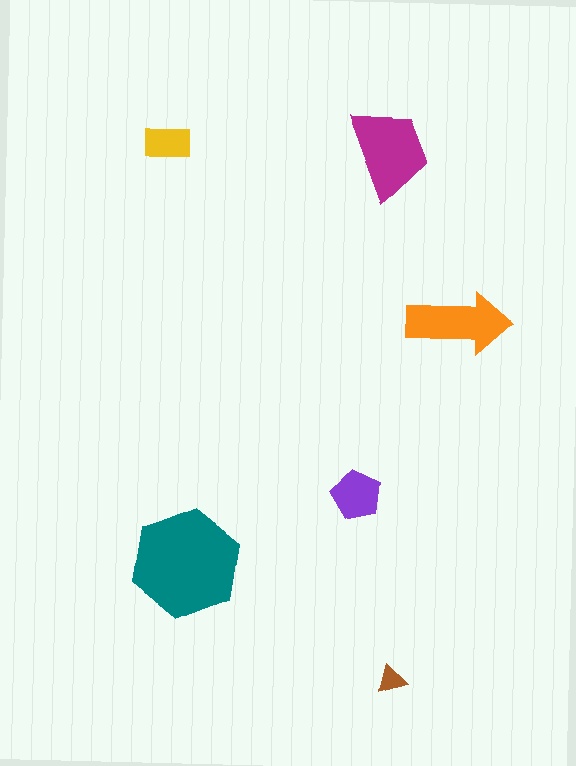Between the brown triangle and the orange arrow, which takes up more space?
The orange arrow.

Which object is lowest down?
The brown triangle is bottommost.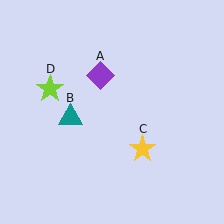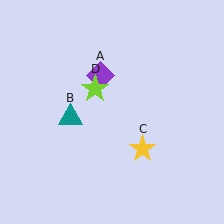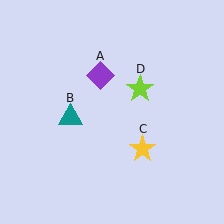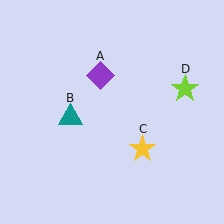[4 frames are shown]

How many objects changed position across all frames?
1 object changed position: lime star (object D).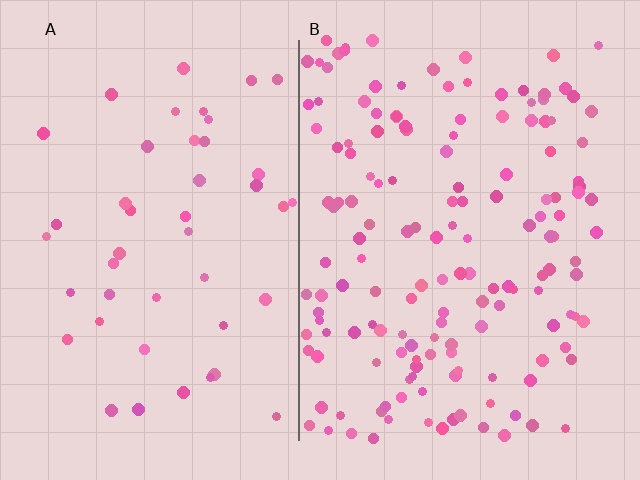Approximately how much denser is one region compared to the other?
Approximately 3.4× — region B over region A.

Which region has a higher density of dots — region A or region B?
B (the right).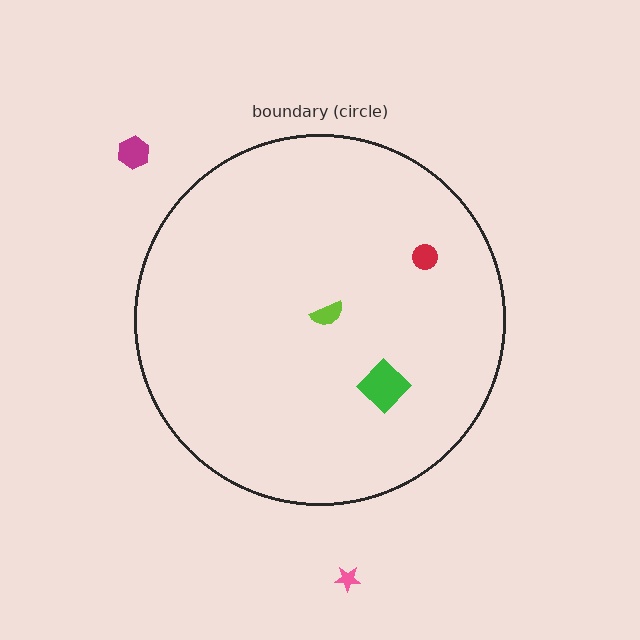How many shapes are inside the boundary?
3 inside, 2 outside.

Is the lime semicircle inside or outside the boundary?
Inside.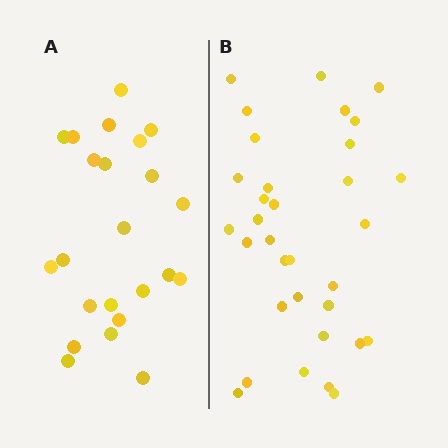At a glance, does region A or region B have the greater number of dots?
Region B (the right region) has more dots.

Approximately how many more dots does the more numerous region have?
Region B has roughly 10 or so more dots than region A.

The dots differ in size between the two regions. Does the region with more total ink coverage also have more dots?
No. Region A has more total ink coverage because its dots are larger, but region B actually contains more individual dots. Total area can be misleading — the number of items is what matters here.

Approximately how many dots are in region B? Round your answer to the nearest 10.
About 30 dots. (The exact count is 33, which rounds to 30.)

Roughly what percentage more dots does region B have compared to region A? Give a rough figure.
About 45% more.